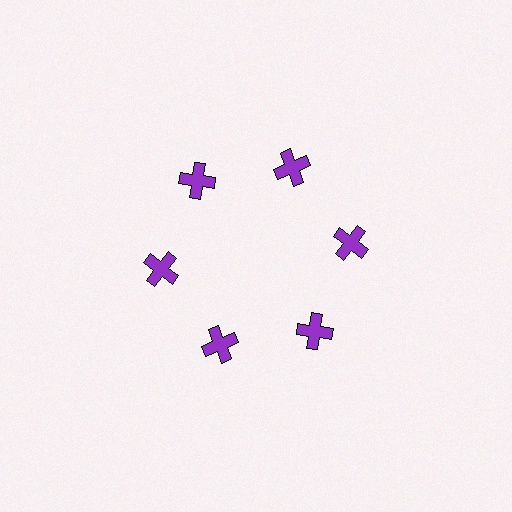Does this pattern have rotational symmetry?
Yes, this pattern has 6-fold rotational symmetry. It looks the same after rotating 60 degrees around the center.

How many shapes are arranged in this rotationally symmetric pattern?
There are 6 shapes, arranged in 6 groups of 1.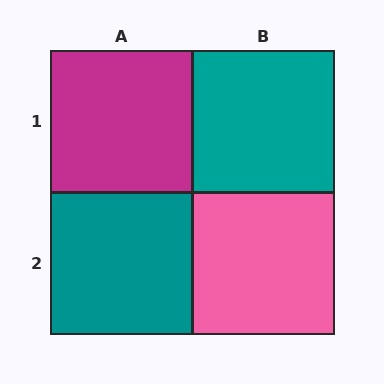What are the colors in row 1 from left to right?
Magenta, teal.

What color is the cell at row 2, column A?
Teal.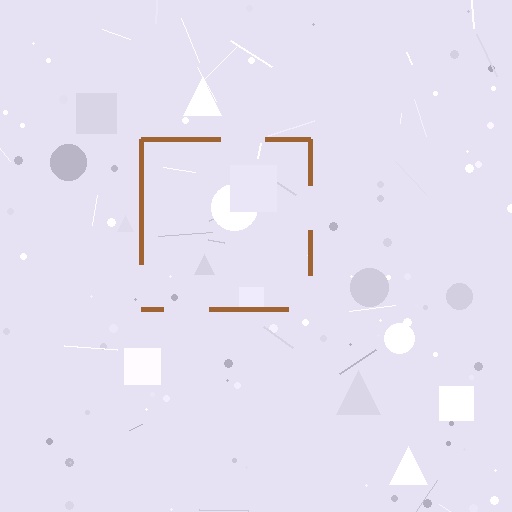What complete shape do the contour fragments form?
The contour fragments form a square.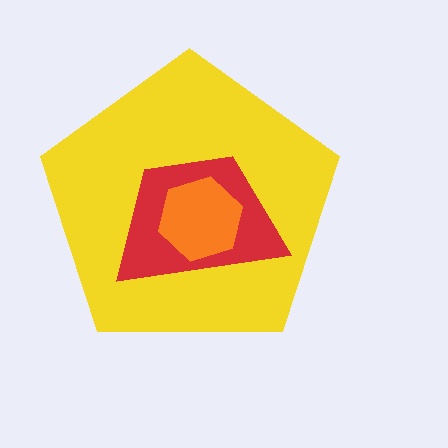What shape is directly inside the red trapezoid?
The orange hexagon.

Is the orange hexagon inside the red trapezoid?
Yes.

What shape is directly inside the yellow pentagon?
The red trapezoid.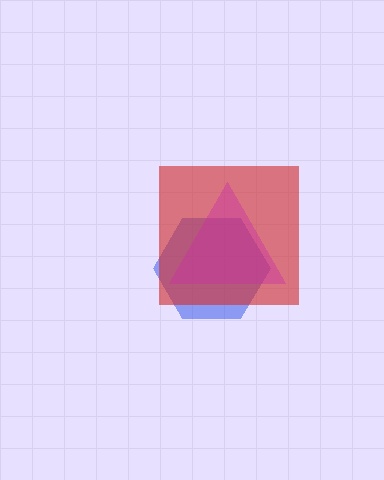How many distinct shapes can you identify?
There are 3 distinct shapes: a blue hexagon, a red square, a magenta triangle.